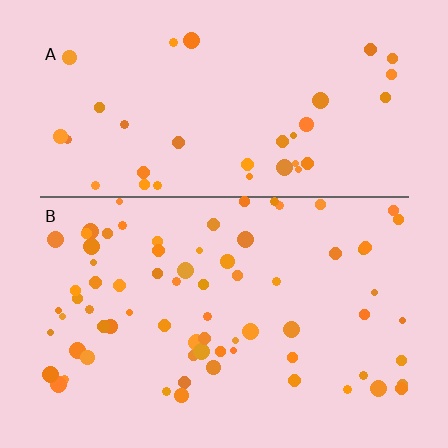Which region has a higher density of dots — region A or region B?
B (the bottom).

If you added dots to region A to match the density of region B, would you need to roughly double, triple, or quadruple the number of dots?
Approximately double.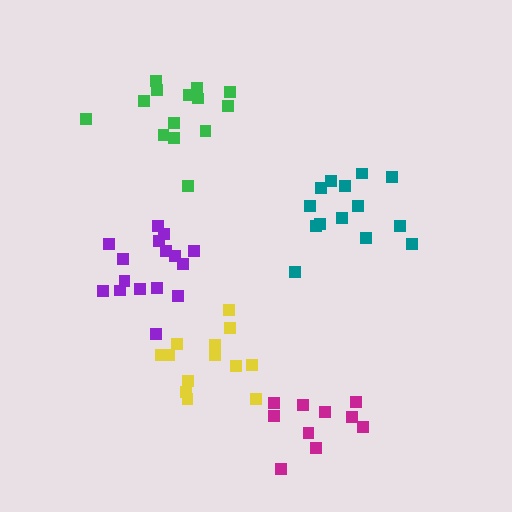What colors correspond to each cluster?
The clusters are colored: purple, teal, green, magenta, yellow.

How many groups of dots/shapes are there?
There are 5 groups.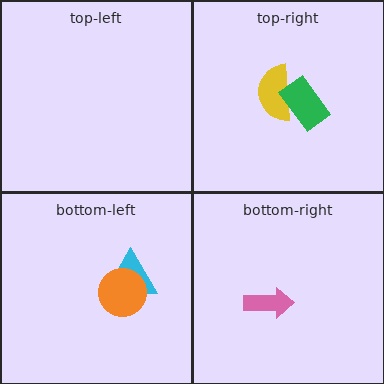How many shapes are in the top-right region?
2.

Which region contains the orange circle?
The bottom-left region.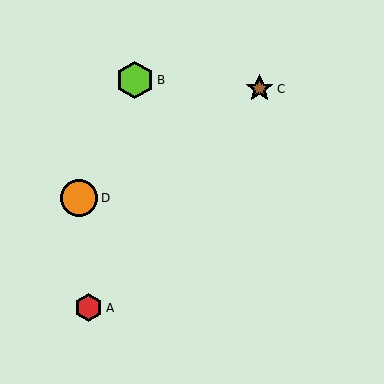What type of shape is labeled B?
Shape B is a lime hexagon.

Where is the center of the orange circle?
The center of the orange circle is at (79, 198).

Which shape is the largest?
The lime hexagon (labeled B) is the largest.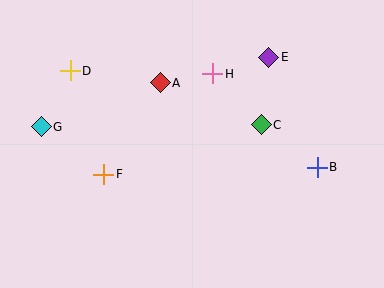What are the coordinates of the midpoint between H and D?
The midpoint between H and D is at (142, 72).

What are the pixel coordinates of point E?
Point E is at (269, 57).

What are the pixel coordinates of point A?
Point A is at (160, 83).